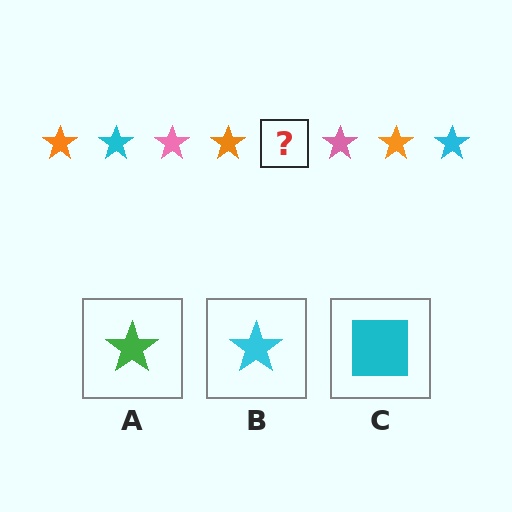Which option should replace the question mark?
Option B.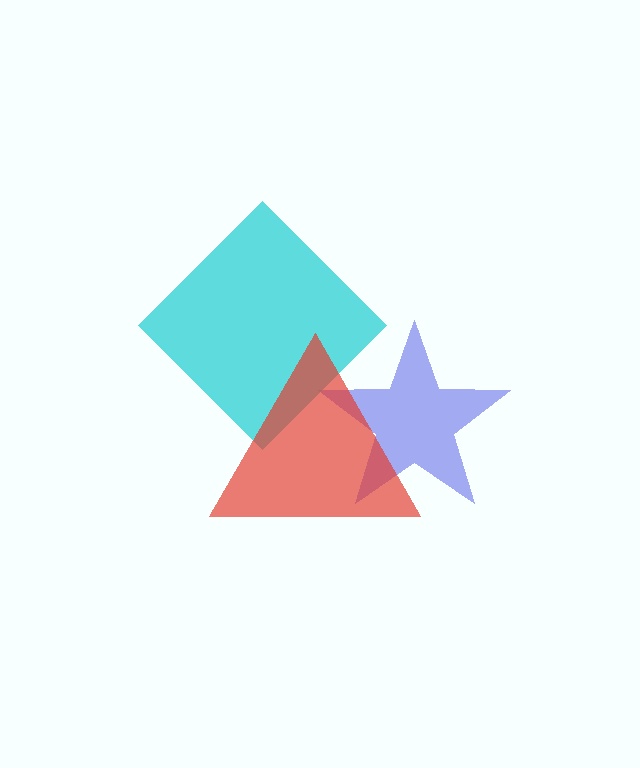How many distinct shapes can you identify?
There are 3 distinct shapes: a blue star, a cyan diamond, a red triangle.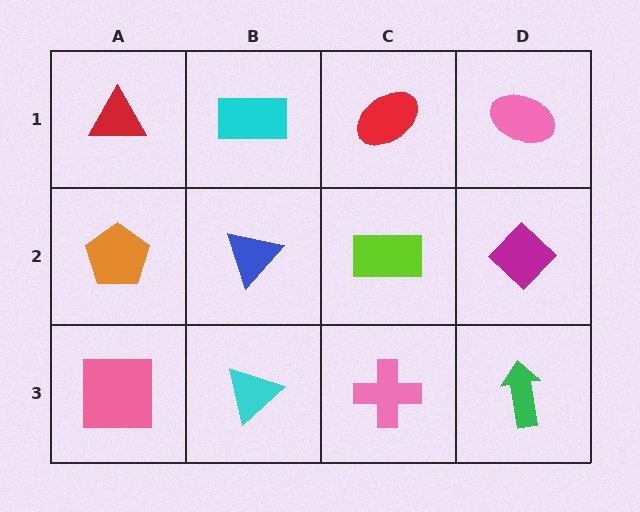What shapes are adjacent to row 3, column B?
A blue triangle (row 2, column B), a pink square (row 3, column A), a pink cross (row 3, column C).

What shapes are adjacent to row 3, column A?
An orange pentagon (row 2, column A), a cyan triangle (row 3, column B).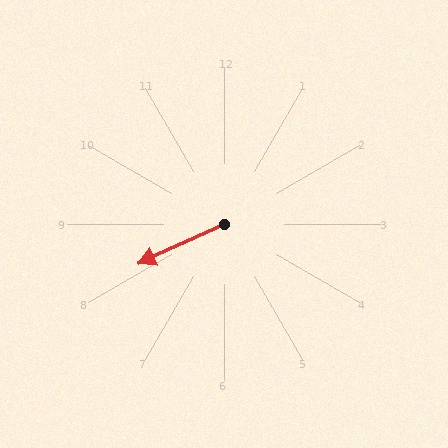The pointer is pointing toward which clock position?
Roughly 8 o'clock.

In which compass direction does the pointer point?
Southwest.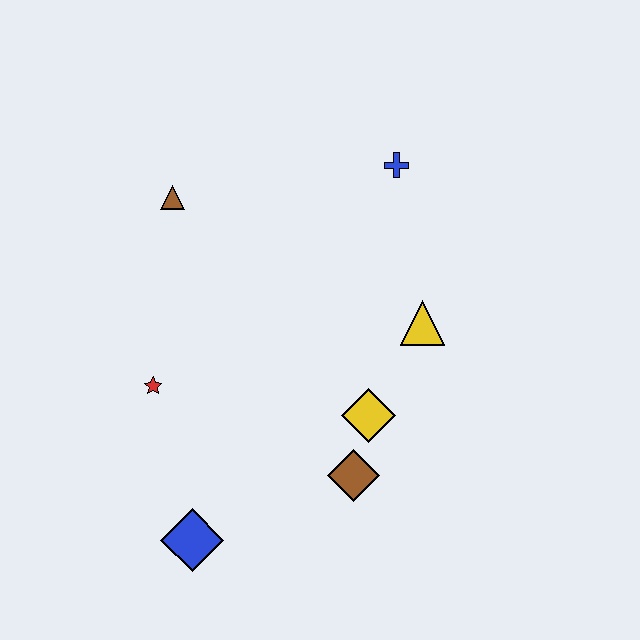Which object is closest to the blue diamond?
The red star is closest to the blue diamond.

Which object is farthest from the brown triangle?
The blue diamond is farthest from the brown triangle.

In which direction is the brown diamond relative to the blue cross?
The brown diamond is below the blue cross.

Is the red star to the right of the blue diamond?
No